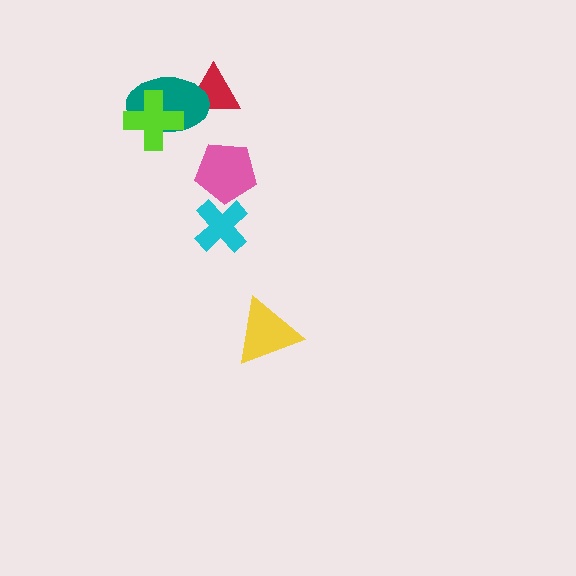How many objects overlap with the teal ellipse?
2 objects overlap with the teal ellipse.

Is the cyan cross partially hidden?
No, no other shape covers it.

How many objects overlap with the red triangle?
1 object overlaps with the red triangle.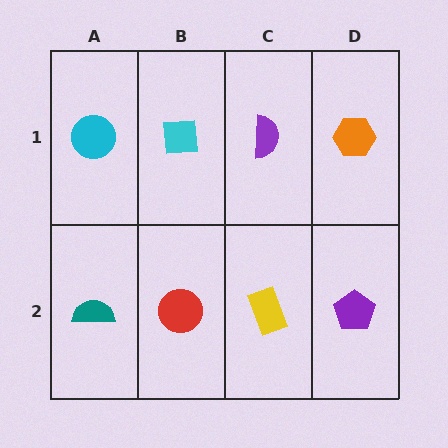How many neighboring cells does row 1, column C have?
3.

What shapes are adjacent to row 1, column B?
A red circle (row 2, column B), a cyan circle (row 1, column A), a purple semicircle (row 1, column C).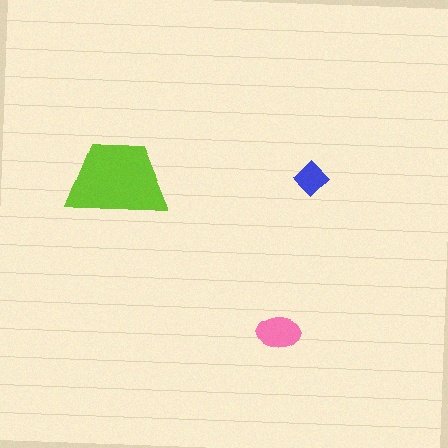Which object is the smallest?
The blue diamond.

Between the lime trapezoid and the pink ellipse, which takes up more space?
The lime trapezoid.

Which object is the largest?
The lime trapezoid.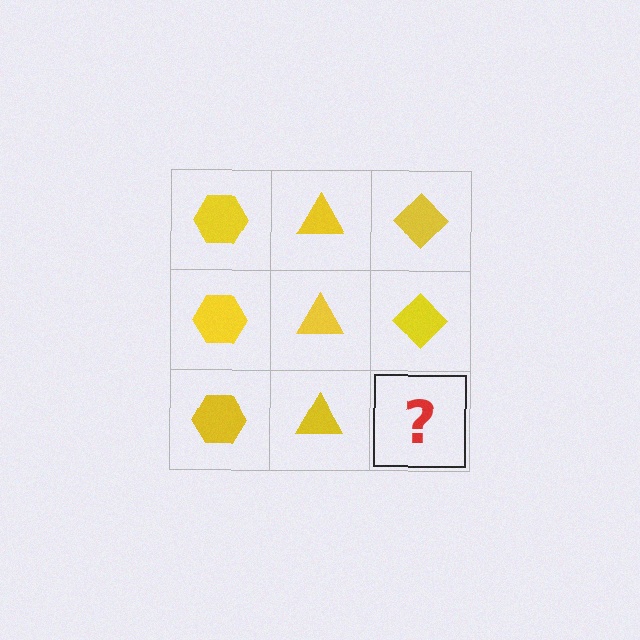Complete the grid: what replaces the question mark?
The question mark should be replaced with a yellow diamond.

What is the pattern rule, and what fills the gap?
The rule is that each column has a consistent shape. The gap should be filled with a yellow diamond.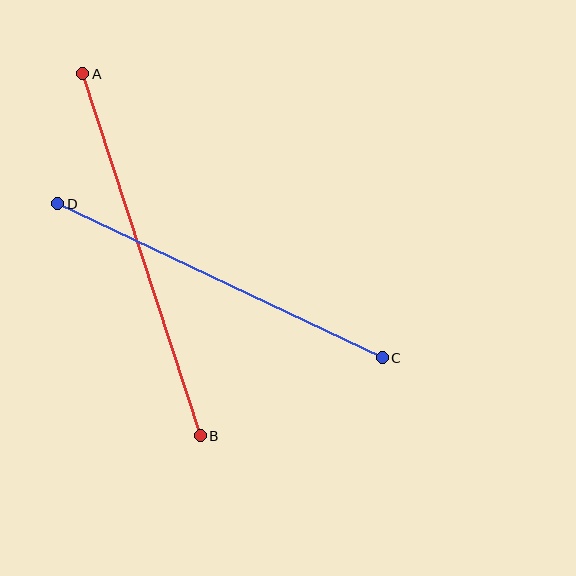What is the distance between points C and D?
The distance is approximately 359 pixels.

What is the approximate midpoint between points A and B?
The midpoint is at approximately (141, 255) pixels.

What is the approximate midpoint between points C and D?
The midpoint is at approximately (220, 281) pixels.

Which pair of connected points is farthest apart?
Points A and B are farthest apart.